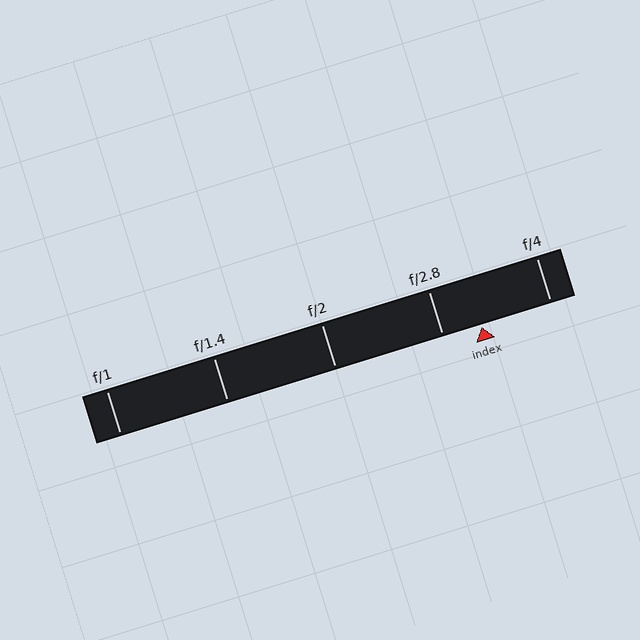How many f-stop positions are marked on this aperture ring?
There are 5 f-stop positions marked.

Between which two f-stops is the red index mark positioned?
The index mark is between f/2.8 and f/4.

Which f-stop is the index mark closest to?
The index mark is closest to f/2.8.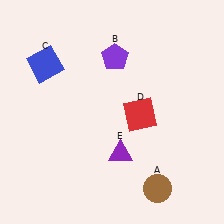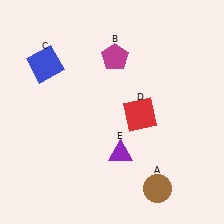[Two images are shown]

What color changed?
The pentagon (B) changed from purple in Image 1 to magenta in Image 2.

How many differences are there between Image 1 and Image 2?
There is 1 difference between the two images.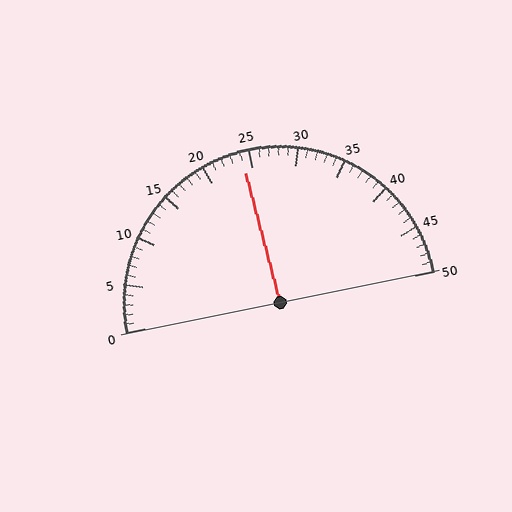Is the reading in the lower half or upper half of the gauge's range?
The reading is in the lower half of the range (0 to 50).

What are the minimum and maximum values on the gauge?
The gauge ranges from 0 to 50.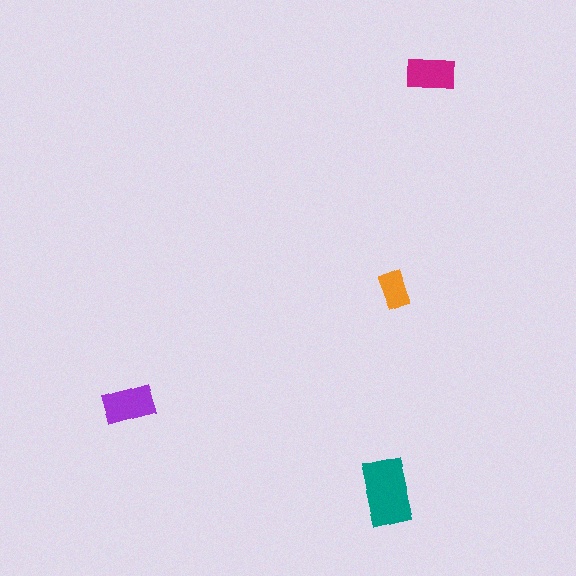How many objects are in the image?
There are 4 objects in the image.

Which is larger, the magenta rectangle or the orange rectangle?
The magenta one.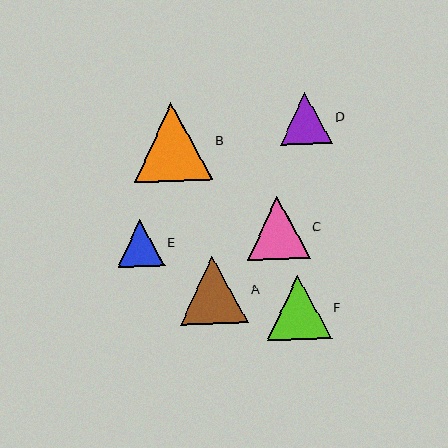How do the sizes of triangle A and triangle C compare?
Triangle A and triangle C are approximately the same size.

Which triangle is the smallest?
Triangle E is the smallest with a size of approximately 47 pixels.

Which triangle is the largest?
Triangle B is the largest with a size of approximately 79 pixels.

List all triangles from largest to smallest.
From largest to smallest: B, A, F, C, D, E.